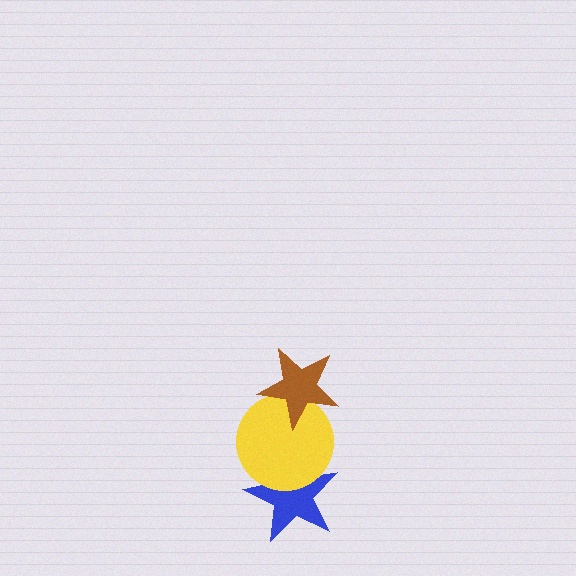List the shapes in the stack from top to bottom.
From top to bottom: the brown star, the yellow circle, the blue star.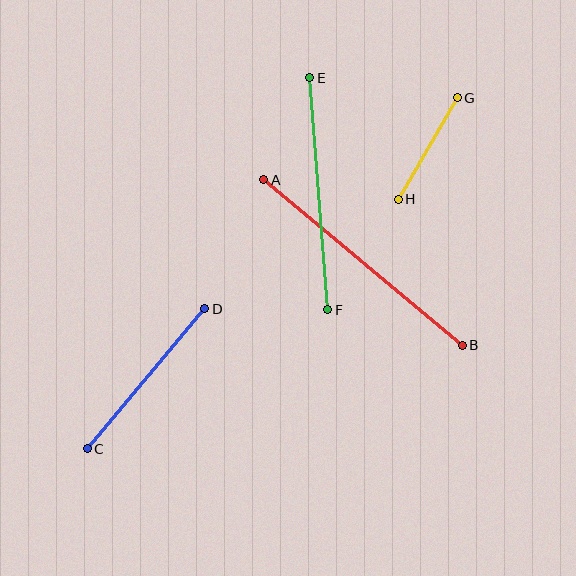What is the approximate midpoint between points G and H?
The midpoint is at approximately (428, 149) pixels.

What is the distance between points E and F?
The distance is approximately 233 pixels.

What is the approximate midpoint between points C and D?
The midpoint is at approximately (146, 379) pixels.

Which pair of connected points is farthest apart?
Points A and B are farthest apart.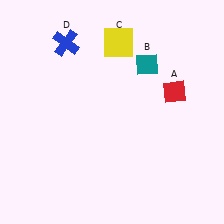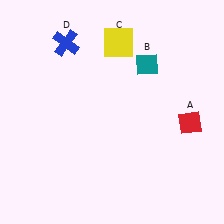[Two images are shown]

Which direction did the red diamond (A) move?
The red diamond (A) moved down.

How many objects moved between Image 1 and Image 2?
1 object moved between the two images.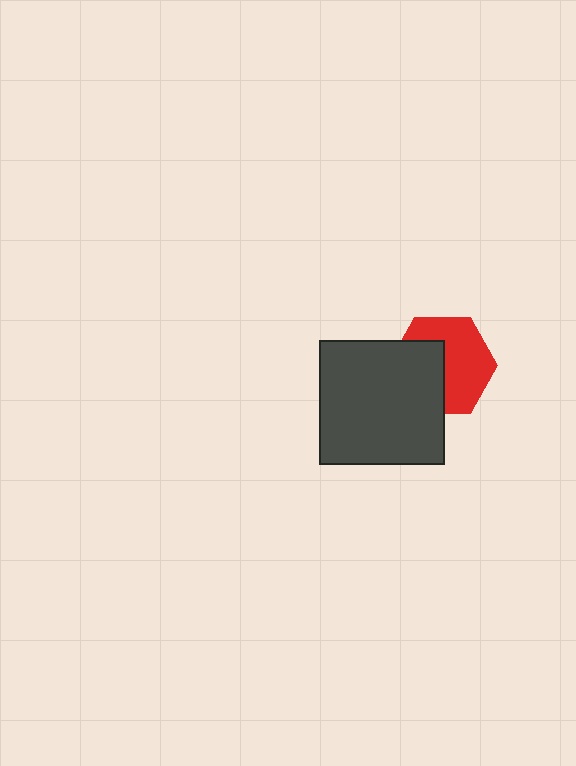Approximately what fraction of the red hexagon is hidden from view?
Roughly 43% of the red hexagon is hidden behind the dark gray square.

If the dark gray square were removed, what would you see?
You would see the complete red hexagon.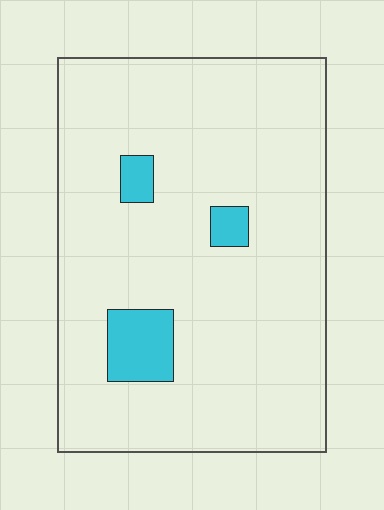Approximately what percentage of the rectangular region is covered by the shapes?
Approximately 10%.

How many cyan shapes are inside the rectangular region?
3.